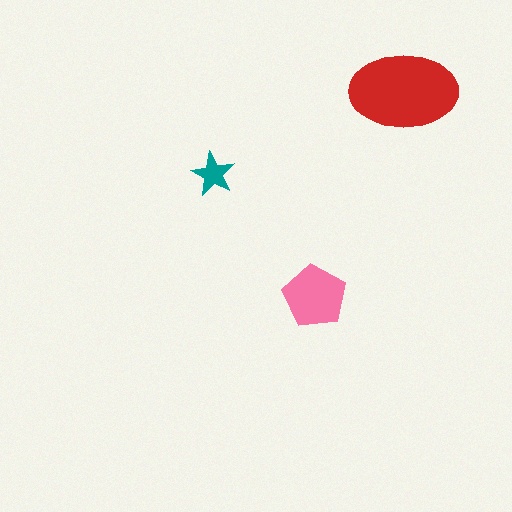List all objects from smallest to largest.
The teal star, the pink pentagon, the red ellipse.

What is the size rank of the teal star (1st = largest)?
3rd.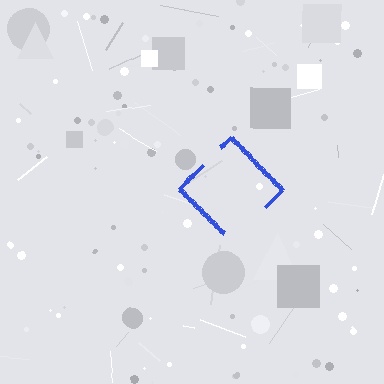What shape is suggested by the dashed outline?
The dashed outline suggests a diamond.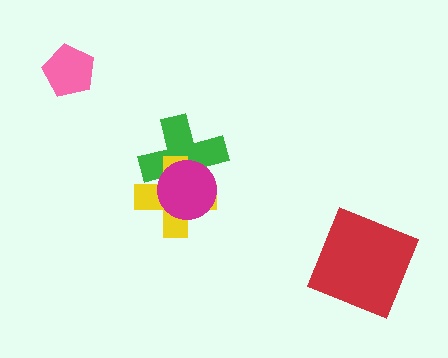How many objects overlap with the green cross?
2 objects overlap with the green cross.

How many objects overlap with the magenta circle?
2 objects overlap with the magenta circle.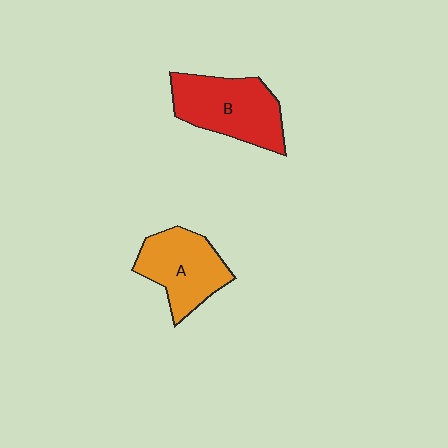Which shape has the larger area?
Shape B (red).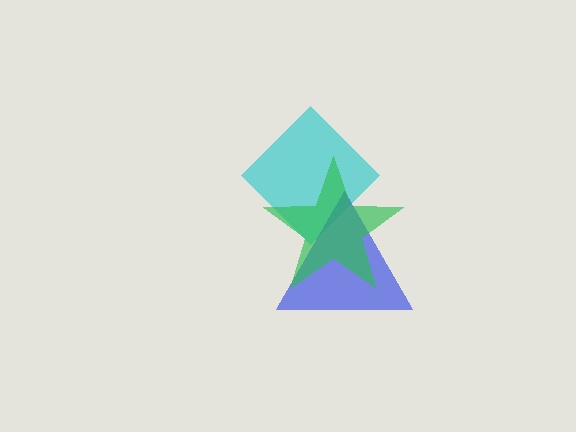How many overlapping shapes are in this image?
There are 3 overlapping shapes in the image.